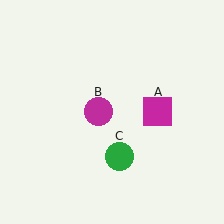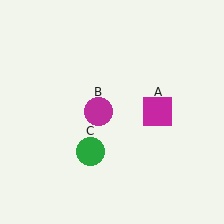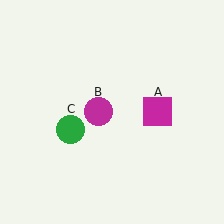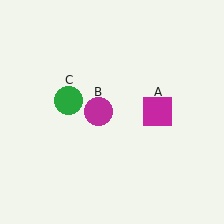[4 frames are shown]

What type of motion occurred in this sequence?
The green circle (object C) rotated clockwise around the center of the scene.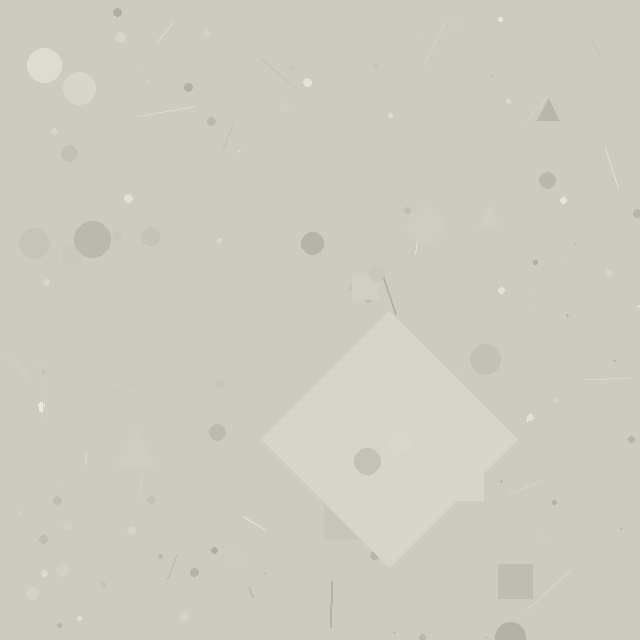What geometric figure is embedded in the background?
A diamond is embedded in the background.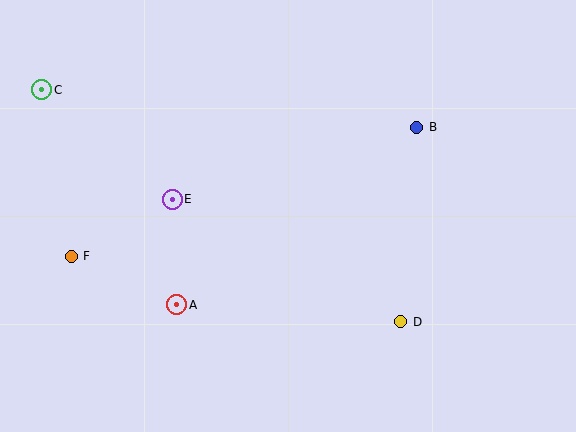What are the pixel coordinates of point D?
Point D is at (401, 322).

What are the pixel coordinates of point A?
Point A is at (177, 305).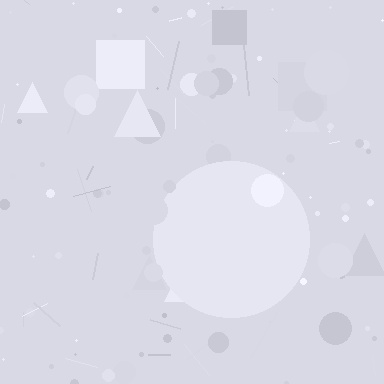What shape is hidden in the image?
A circle is hidden in the image.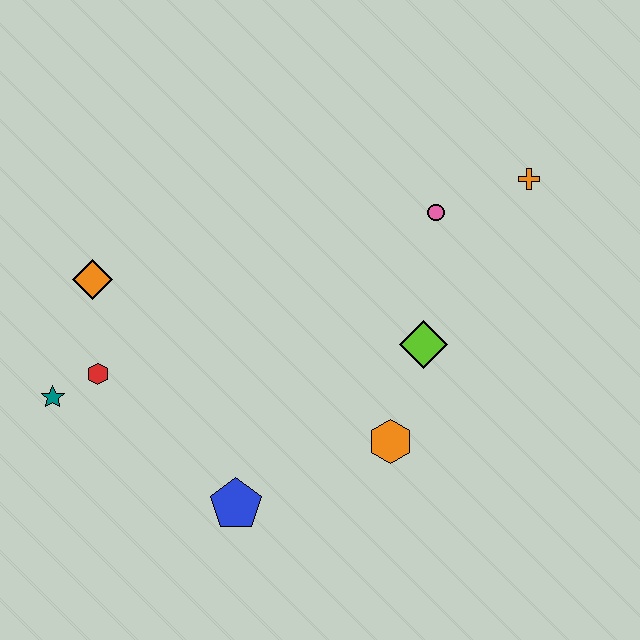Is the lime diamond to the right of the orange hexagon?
Yes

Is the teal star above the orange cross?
No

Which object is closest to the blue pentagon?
The orange hexagon is closest to the blue pentagon.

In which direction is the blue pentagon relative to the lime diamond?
The blue pentagon is to the left of the lime diamond.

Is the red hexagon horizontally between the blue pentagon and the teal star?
Yes